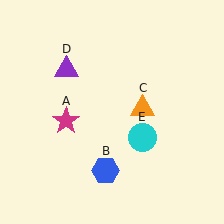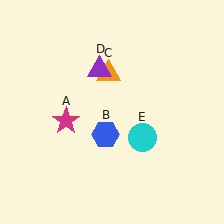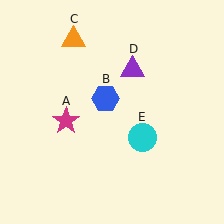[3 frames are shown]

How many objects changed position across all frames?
3 objects changed position: blue hexagon (object B), orange triangle (object C), purple triangle (object D).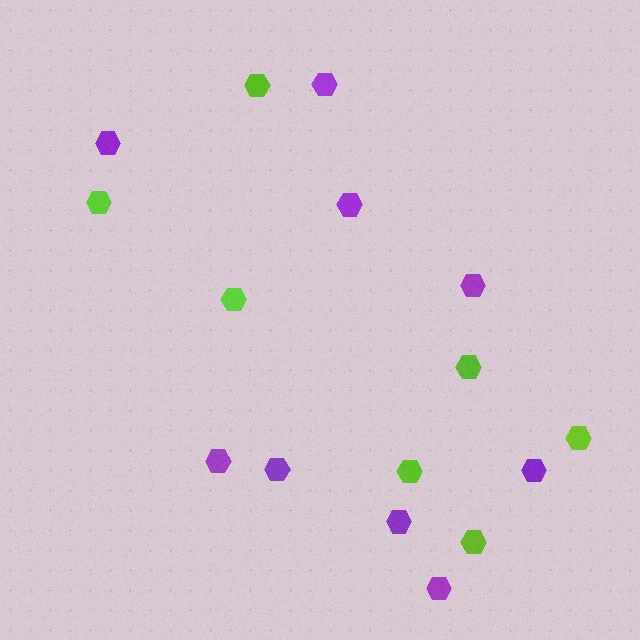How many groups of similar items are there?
There are 2 groups: one group of lime hexagons (7) and one group of purple hexagons (9).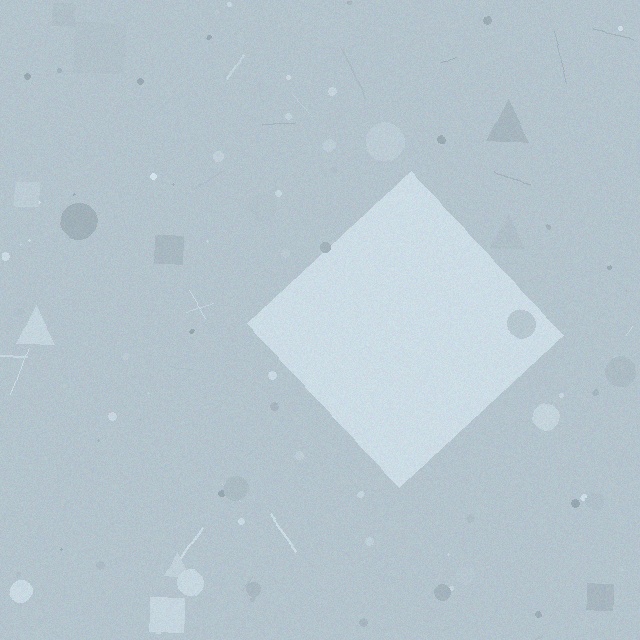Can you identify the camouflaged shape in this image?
The camouflaged shape is a diamond.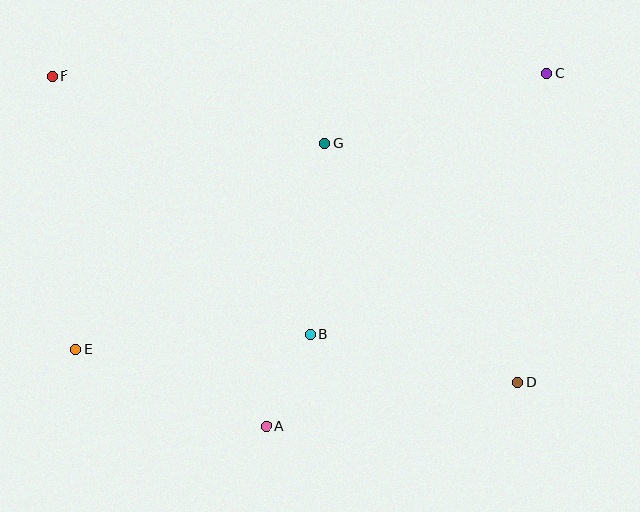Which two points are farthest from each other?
Points D and F are farthest from each other.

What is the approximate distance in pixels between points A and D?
The distance between A and D is approximately 256 pixels.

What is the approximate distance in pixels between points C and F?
The distance between C and F is approximately 494 pixels.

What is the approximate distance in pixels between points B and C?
The distance between B and C is approximately 353 pixels.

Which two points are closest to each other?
Points A and B are closest to each other.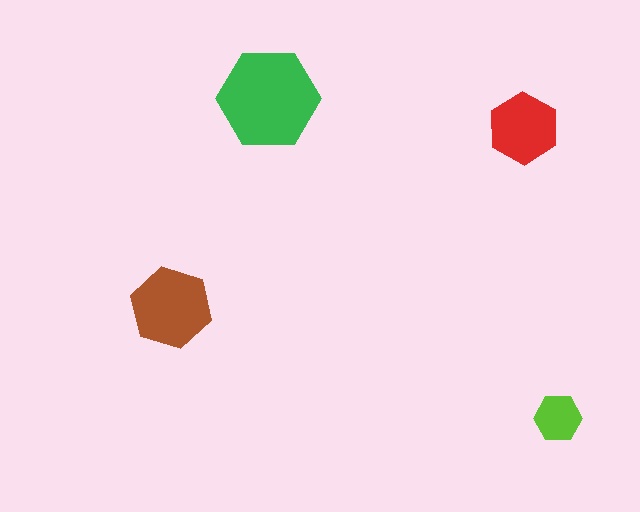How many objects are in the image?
There are 4 objects in the image.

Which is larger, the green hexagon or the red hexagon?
The green one.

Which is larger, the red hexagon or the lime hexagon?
The red one.